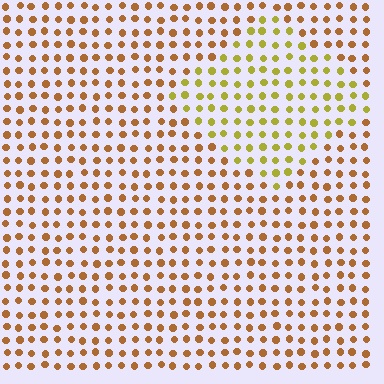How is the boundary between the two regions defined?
The boundary is defined purely by a slight shift in hue (about 35 degrees). Spacing, size, and orientation are identical on both sides.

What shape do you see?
I see a diamond.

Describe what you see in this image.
The image is filled with small brown elements in a uniform arrangement. A diamond-shaped region is visible where the elements are tinted to a slightly different hue, forming a subtle color boundary.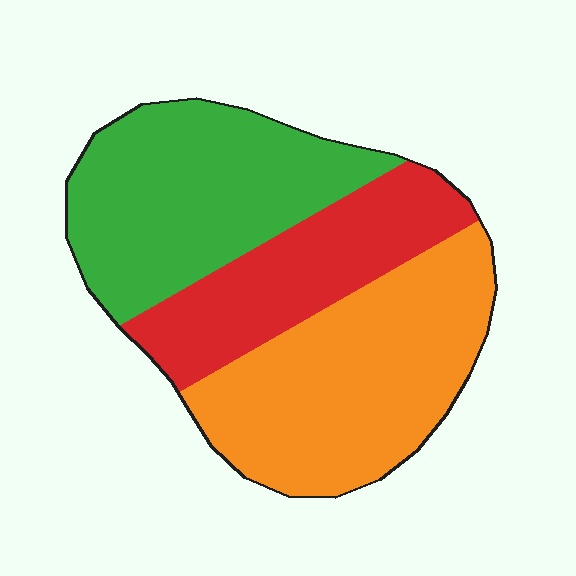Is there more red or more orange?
Orange.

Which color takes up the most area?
Orange, at roughly 40%.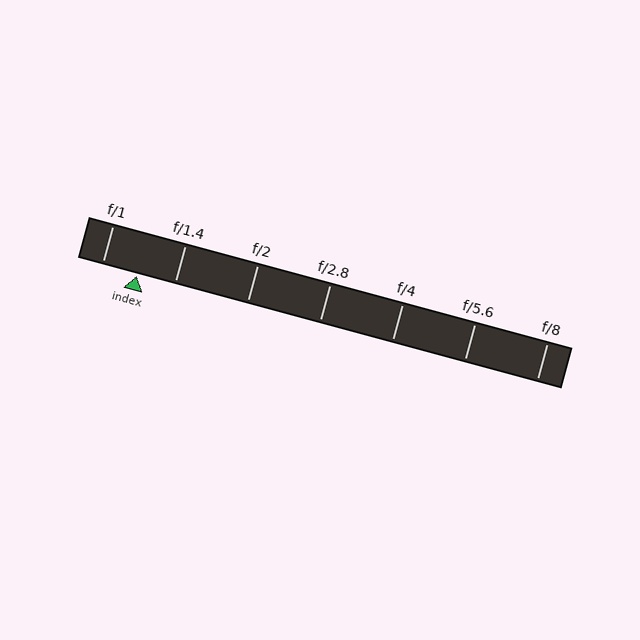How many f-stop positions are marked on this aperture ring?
There are 7 f-stop positions marked.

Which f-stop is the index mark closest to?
The index mark is closest to f/1.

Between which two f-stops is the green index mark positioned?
The index mark is between f/1 and f/1.4.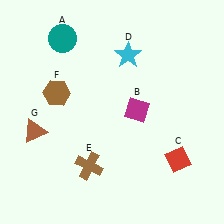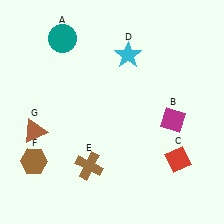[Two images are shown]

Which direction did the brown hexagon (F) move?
The brown hexagon (F) moved down.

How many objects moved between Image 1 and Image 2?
2 objects moved between the two images.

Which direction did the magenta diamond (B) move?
The magenta diamond (B) moved right.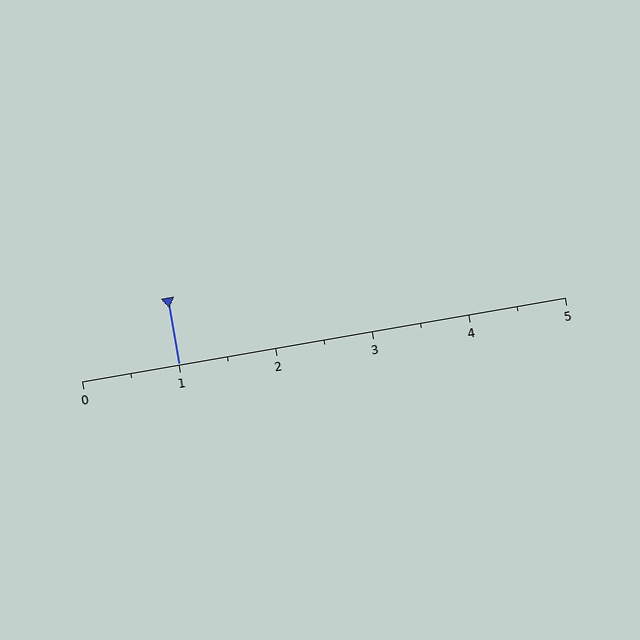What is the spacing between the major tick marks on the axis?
The major ticks are spaced 1 apart.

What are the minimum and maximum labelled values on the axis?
The axis runs from 0 to 5.